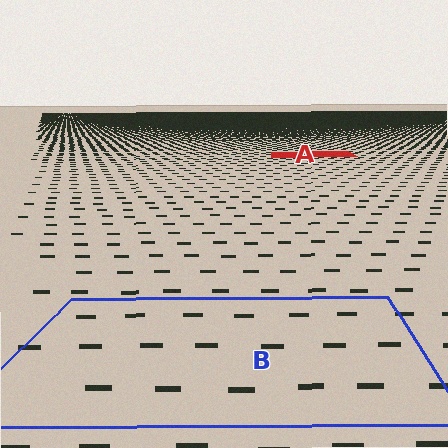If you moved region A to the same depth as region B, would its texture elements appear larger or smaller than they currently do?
They would appear larger. At a closer depth, the same texture elements are projected at a bigger on-screen size.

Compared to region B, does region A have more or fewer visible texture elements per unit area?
Region A has more texture elements per unit area — they are packed more densely because it is farther away.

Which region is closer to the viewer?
Region B is closer. The texture elements there are larger and more spread out.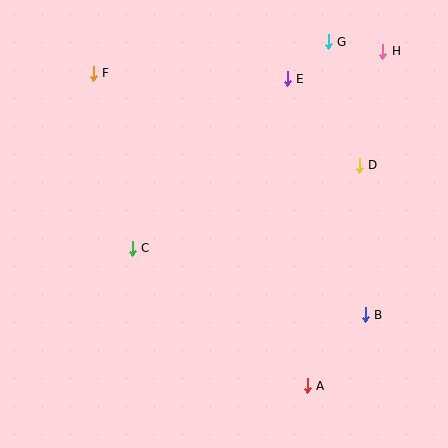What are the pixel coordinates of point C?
Point C is at (132, 248).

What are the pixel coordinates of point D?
Point D is at (359, 165).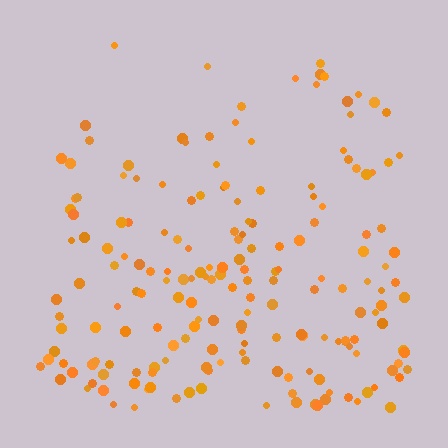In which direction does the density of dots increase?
From top to bottom, with the bottom side densest.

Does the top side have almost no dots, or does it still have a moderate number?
Still a moderate number, just noticeably fewer than the bottom.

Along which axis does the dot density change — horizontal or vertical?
Vertical.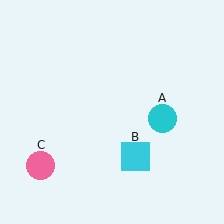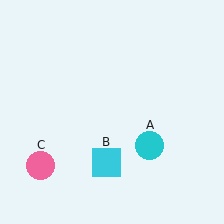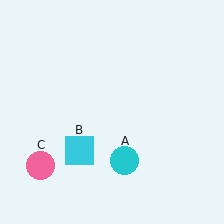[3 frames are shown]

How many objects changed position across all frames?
2 objects changed position: cyan circle (object A), cyan square (object B).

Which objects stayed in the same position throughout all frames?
Pink circle (object C) remained stationary.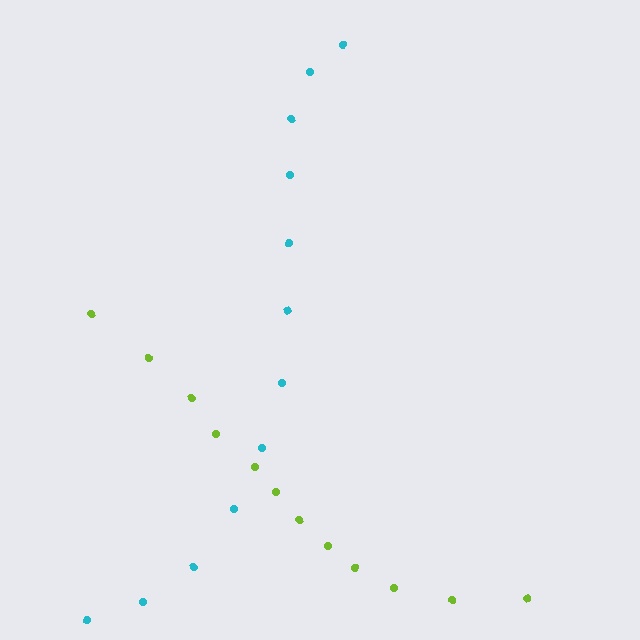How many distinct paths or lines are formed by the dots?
There are 2 distinct paths.